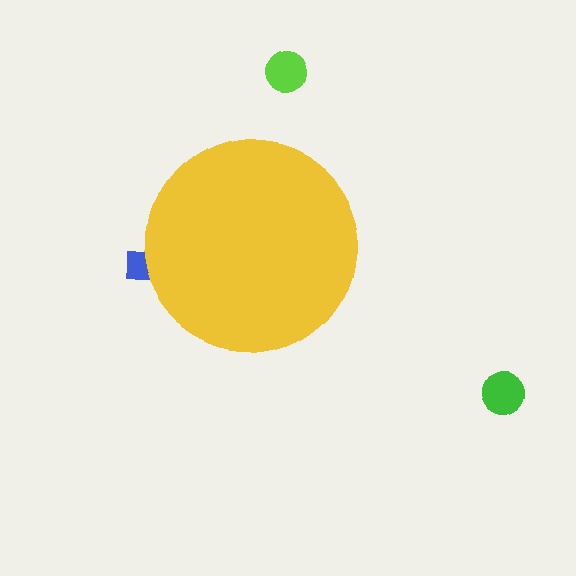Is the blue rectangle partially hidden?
Yes, the blue rectangle is partially hidden behind the yellow circle.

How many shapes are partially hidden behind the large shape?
1 shape is partially hidden.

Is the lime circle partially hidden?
No, the lime circle is fully visible.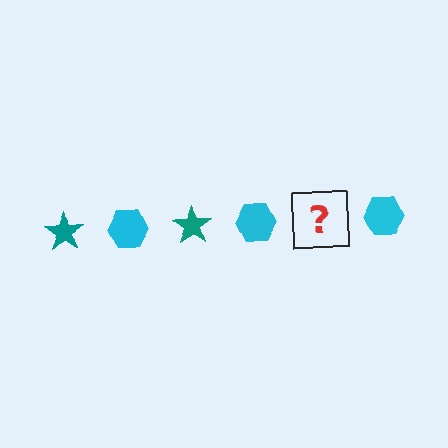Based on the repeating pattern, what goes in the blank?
The blank should be a teal star.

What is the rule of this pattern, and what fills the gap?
The rule is that the pattern alternates between teal star and cyan hexagon. The gap should be filled with a teal star.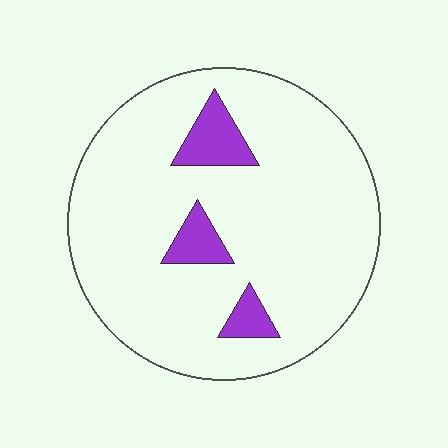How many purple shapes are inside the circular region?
3.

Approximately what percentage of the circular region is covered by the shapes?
Approximately 10%.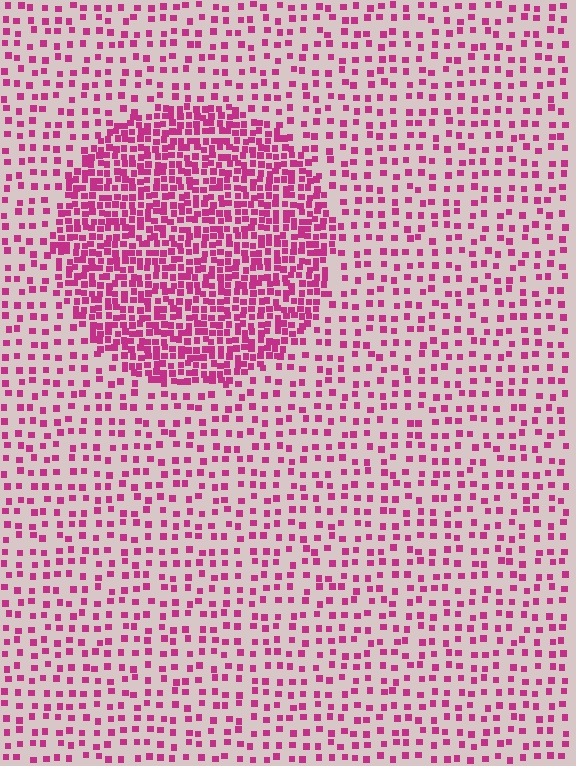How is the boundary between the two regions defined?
The boundary is defined by a change in element density (approximately 2.6x ratio). All elements are the same color, size, and shape.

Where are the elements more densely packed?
The elements are more densely packed inside the circle boundary.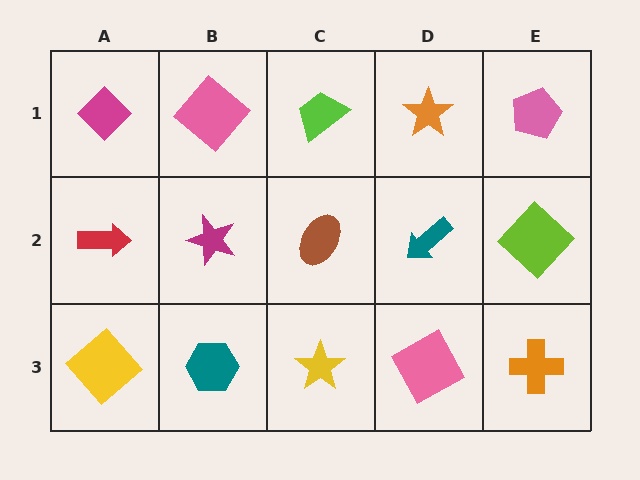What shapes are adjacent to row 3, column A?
A red arrow (row 2, column A), a teal hexagon (row 3, column B).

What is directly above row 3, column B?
A magenta star.